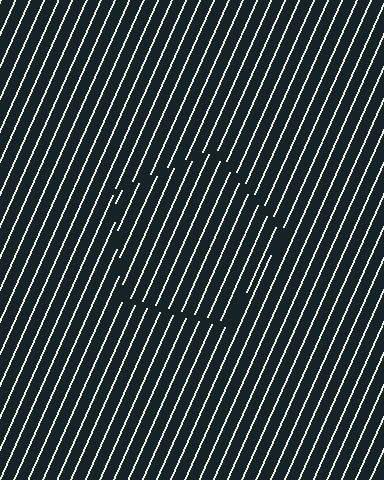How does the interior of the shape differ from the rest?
The interior of the shape contains the same grating, shifted by half a period — the contour is defined by the phase discontinuity where line-ends from the inner and outer gratings abut.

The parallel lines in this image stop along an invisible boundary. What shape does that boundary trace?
An illusory pentagon. The interior of the shape contains the same grating, shifted by half a period — the contour is defined by the phase discontinuity where line-ends from the inner and outer gratings abut.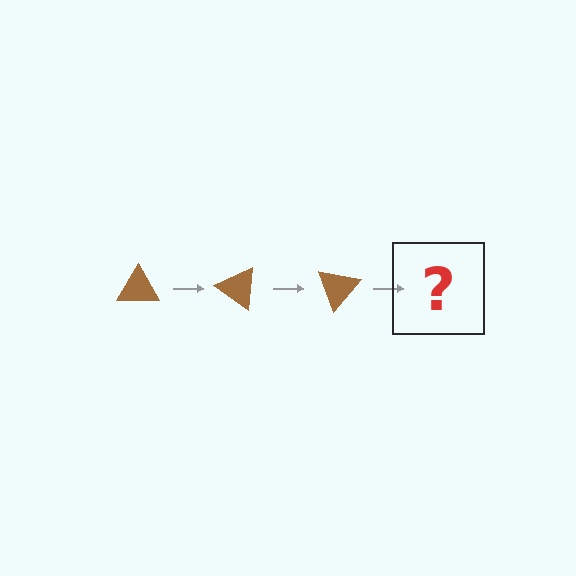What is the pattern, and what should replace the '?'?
The pattern is that the triangle rotates 35 degrees each step. The '?' should be a brown triangle rotated 105 degrees.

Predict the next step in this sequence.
The next step is a brown triangle rotated 105 degrees.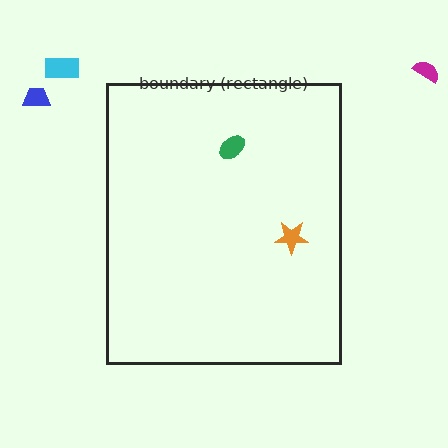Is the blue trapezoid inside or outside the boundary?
Outside.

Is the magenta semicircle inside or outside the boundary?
Outside.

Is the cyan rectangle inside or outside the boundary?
Outside.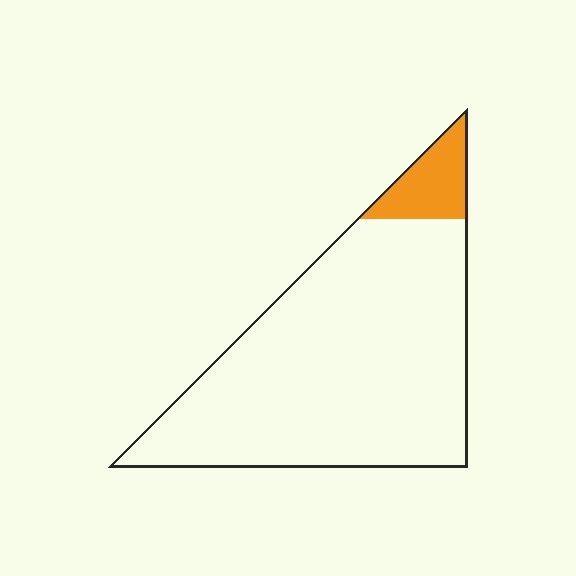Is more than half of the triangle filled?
No.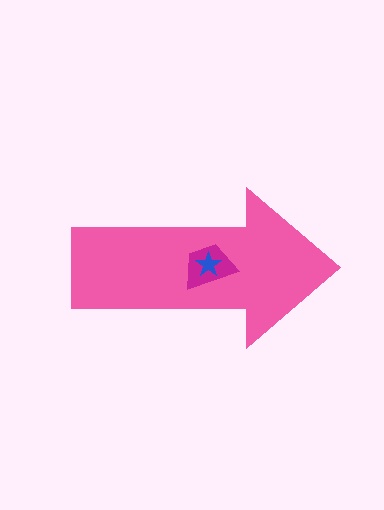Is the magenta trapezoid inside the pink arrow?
Yes.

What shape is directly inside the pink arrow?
The magenta trapezoid.